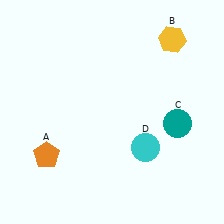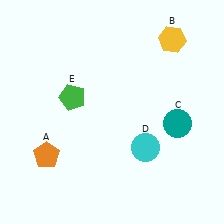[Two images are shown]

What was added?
A green pentagon (E) was added in Image 2.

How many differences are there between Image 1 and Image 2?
There is 1 difference between the two images.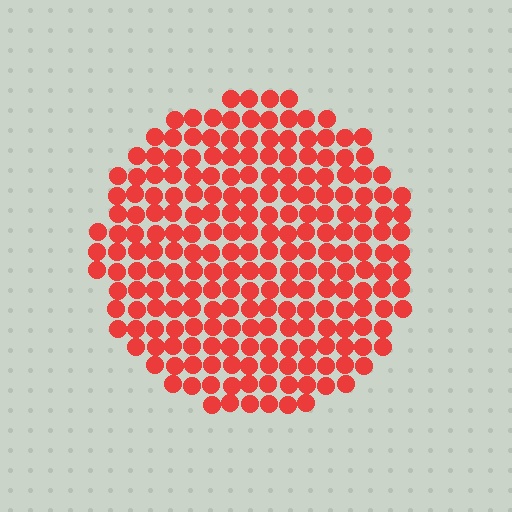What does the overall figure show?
The overall figure shows a circle.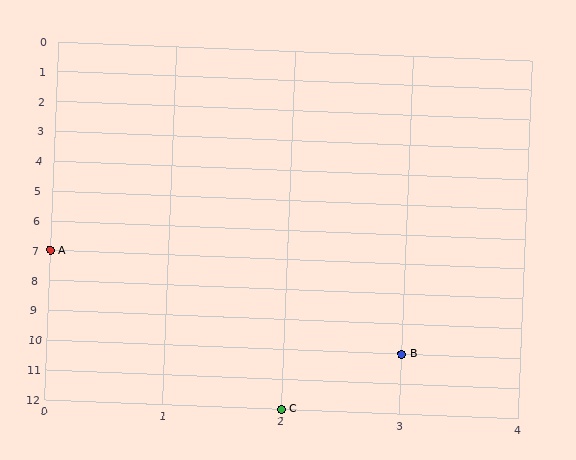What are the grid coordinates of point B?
Point B is at grid coordinates (3, 10).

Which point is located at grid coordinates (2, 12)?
Point C is at (2, 12).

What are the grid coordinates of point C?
Point C is at grid coordinates (2, 12).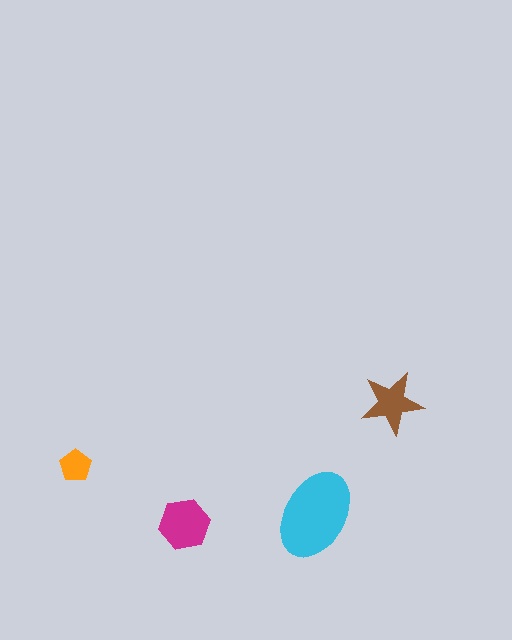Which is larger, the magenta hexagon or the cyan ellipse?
The cyan ellipse.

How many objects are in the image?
There are 4 objects in the image.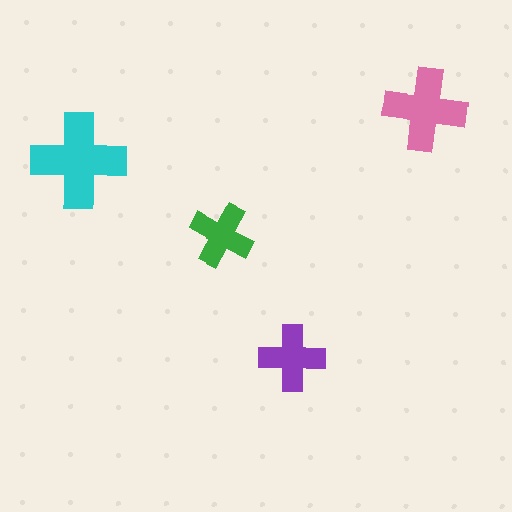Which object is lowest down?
The purple cross is bottommost.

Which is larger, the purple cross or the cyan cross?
The cyan one.